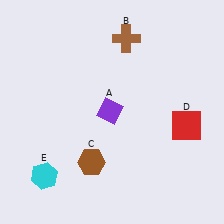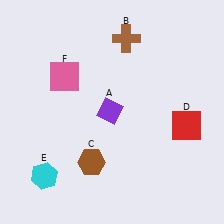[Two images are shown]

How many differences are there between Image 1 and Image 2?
There is 1 difference between the two images.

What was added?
A pink square (F) was added in Image 2.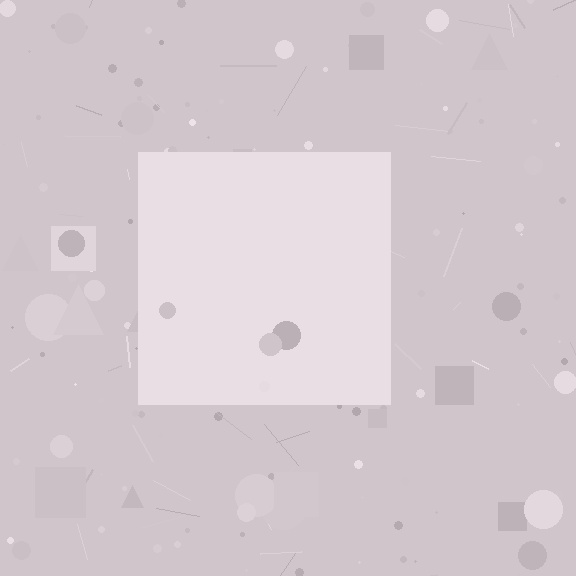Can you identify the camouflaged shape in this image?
The camouflaged shape is a square.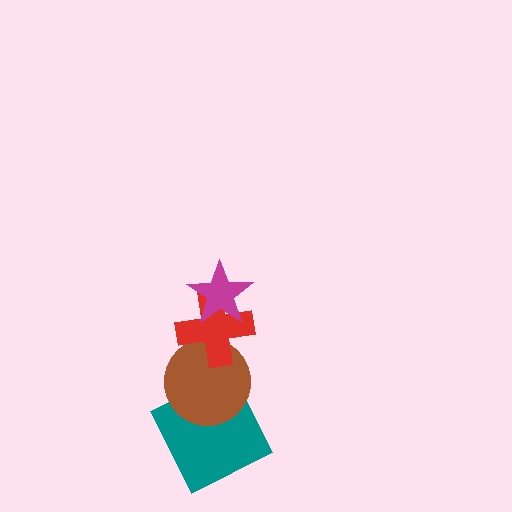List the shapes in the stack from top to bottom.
From top to bottom: the magenta star, the red cross, the brown circle, the teal square.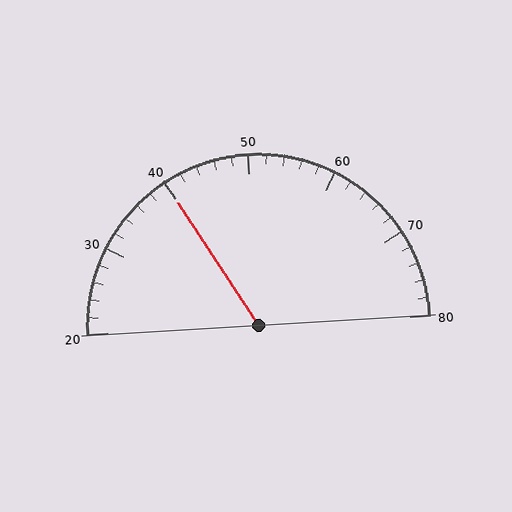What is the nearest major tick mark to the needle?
The nearest major tick mark is 40.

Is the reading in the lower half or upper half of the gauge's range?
The reading is in the lower half of the range (20 to 80).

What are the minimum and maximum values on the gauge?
The gauge ranges from 20 to 80.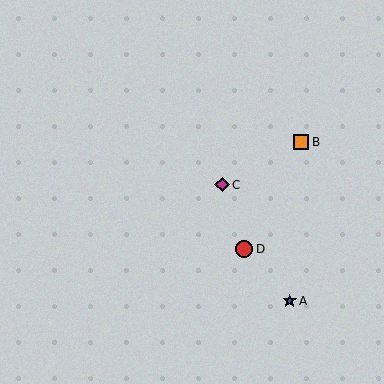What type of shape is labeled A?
Shape A is a blue star.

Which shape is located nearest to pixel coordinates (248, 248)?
The red circle (labeled D) at (244, 249) is nearest to that location.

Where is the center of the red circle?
The center of the red circle is at (244, 249).